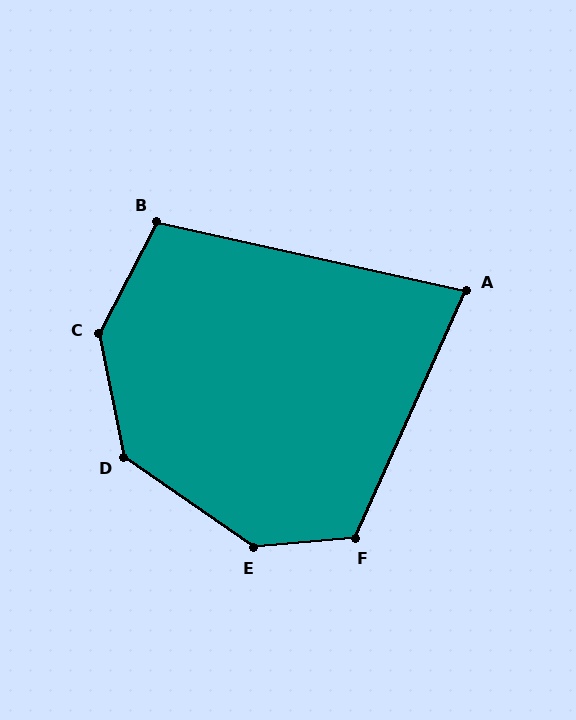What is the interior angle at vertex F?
Approximately 119 degrees (obtuse).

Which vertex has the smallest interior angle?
A, at approximately 79 degrees.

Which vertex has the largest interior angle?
C, at approximately 141 degrees.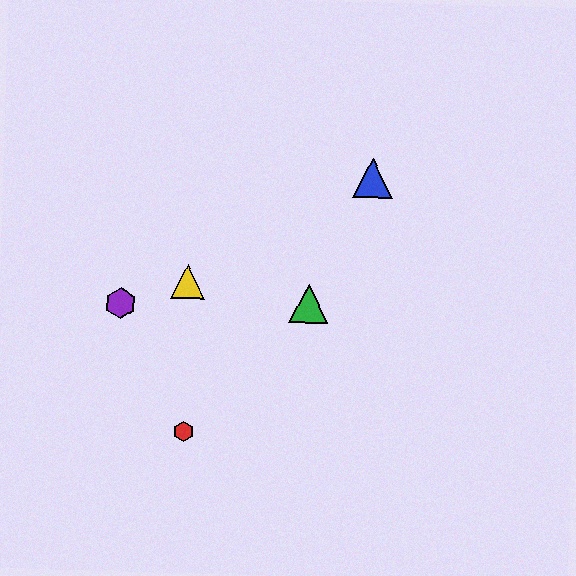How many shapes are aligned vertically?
2 shapes (the red hexagon, the yellow triangle) are aligned vertically.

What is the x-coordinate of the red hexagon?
The red hexagon is at x≈183.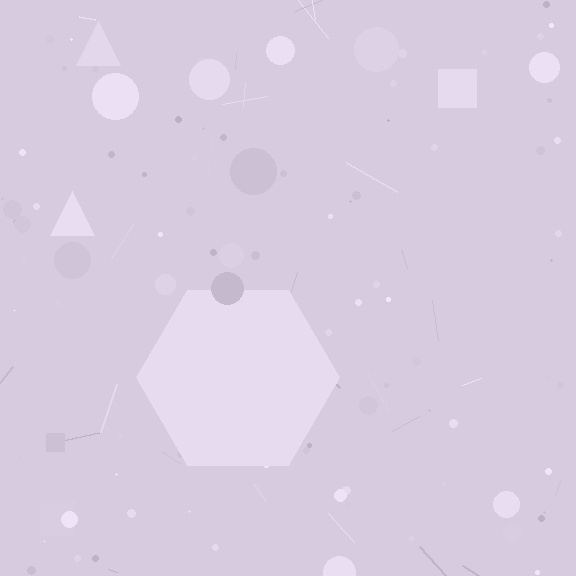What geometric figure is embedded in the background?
A hexagon is embedded in the background.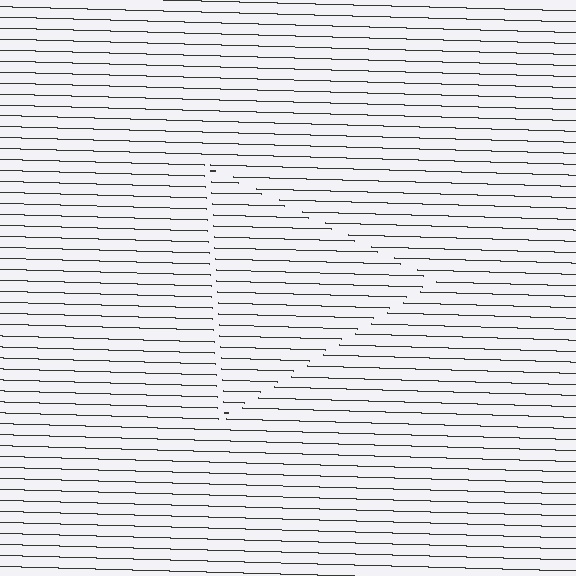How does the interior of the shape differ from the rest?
The interior of the shape contains the same grating, shifted by half a period — the contour is defined by the phase discontinuity where line-ends from the inner and outer gratings abut.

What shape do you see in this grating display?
An illusory triangle. The interior of the shape contains the same grating, shifted by half a period — the contour is defined by the phase discontinuity where line-ends from the inner and outer gratings abut.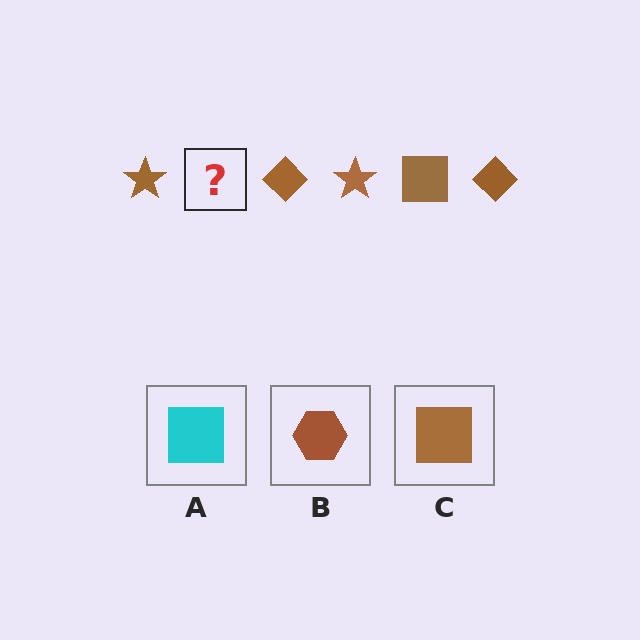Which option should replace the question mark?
Option C.